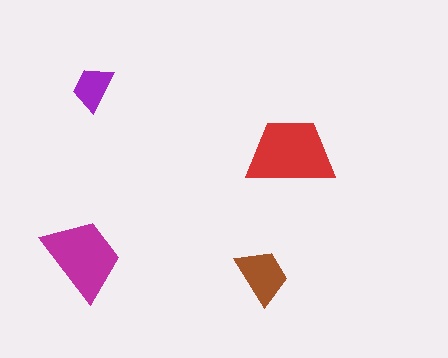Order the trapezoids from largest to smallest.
the red one, the magenta one, the brown one, the purple one.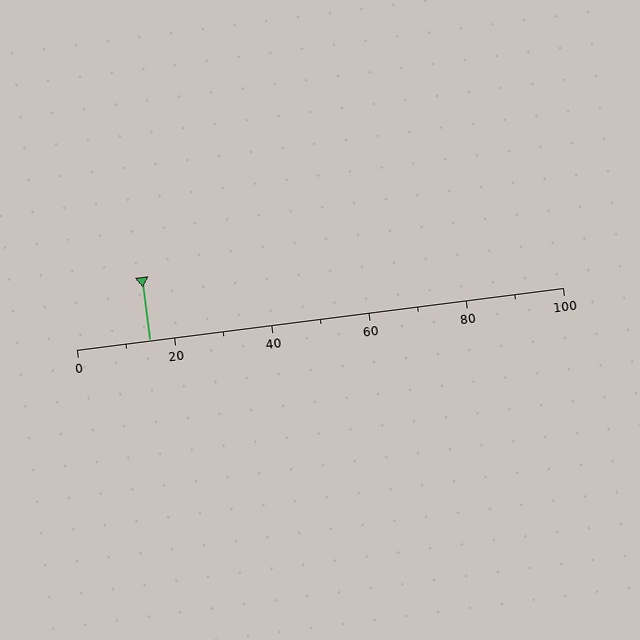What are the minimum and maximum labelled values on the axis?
The axis runs from 0 to 100.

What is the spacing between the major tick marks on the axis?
The major ticks are spaced 20 apart.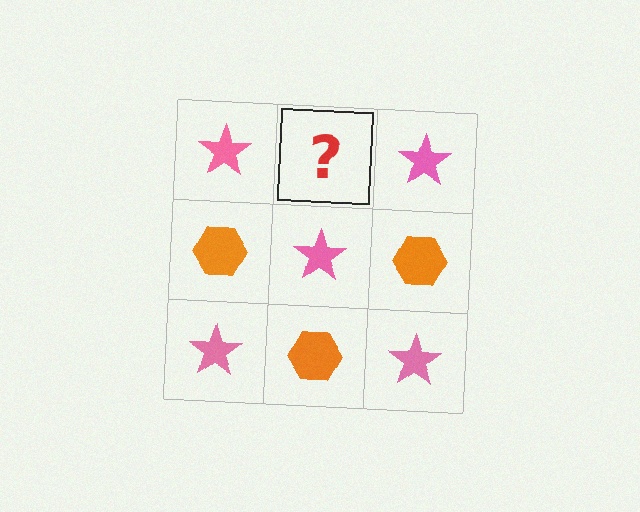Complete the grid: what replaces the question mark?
The question mark should be replaced with an orange hexagon.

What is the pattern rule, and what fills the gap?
The rule is that it alternates pink star and orange hexagon in a checkerboard pattern. The gap should be filled with an orange hexagon.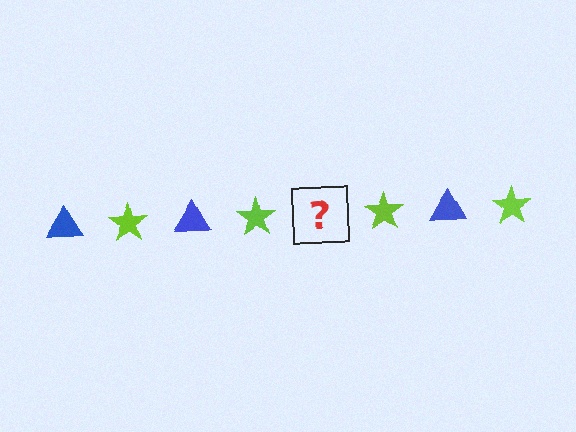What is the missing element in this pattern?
The missing element is a blue triangle.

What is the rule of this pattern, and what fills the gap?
The rule is that the pattern alternates between blue triangle and lime star. The gap should be filled with a blue triangle.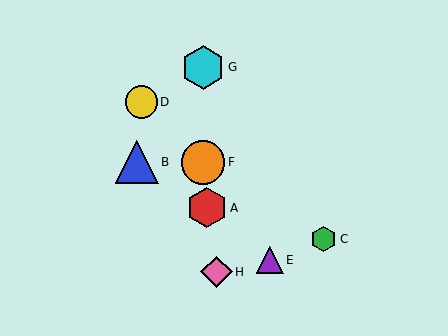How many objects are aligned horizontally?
2 objects (B, F) are aligned horizontally.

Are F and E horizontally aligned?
No, F is at y≈162 and E is at y≈260.